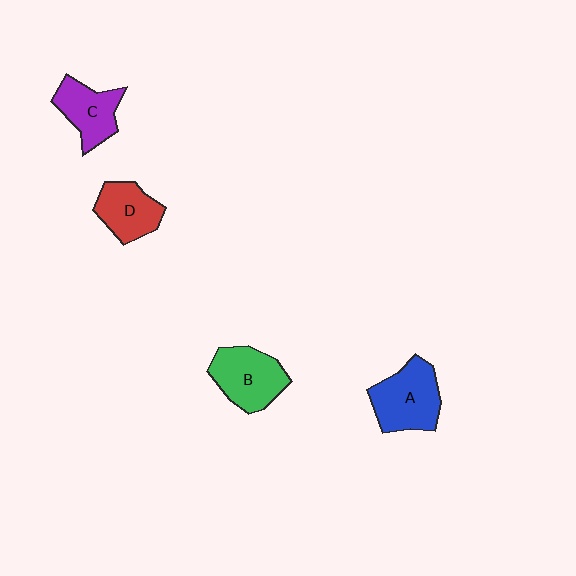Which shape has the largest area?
Shape A (blue).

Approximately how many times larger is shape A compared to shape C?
Approximately 1.3 times.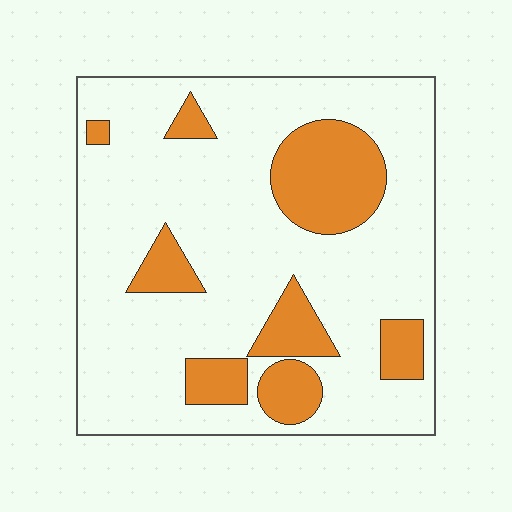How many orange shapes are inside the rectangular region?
8.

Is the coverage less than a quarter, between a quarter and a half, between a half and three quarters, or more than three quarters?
Less than a quarter.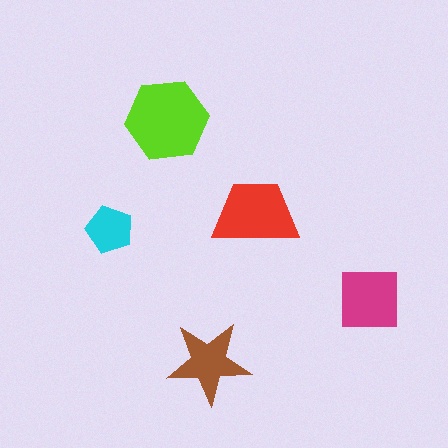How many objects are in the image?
There are 5 objects in the image.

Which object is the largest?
The lime hexagon.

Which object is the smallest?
The cyan pentagon.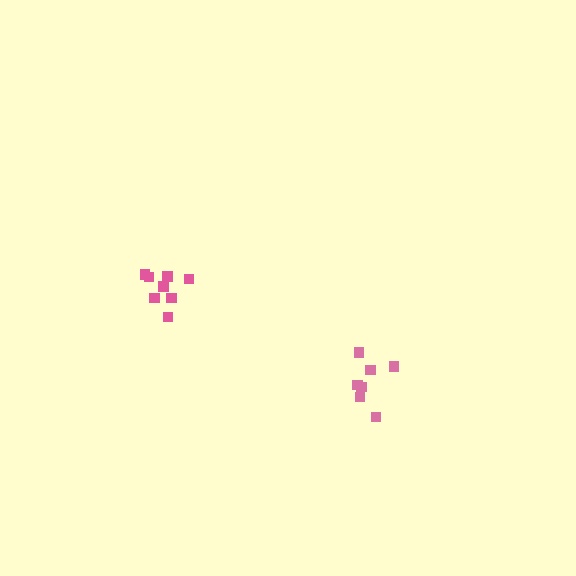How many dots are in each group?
Group 1: 8 dots, Group 2: 7 dots (15 total).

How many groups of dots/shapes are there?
There are 2 groups.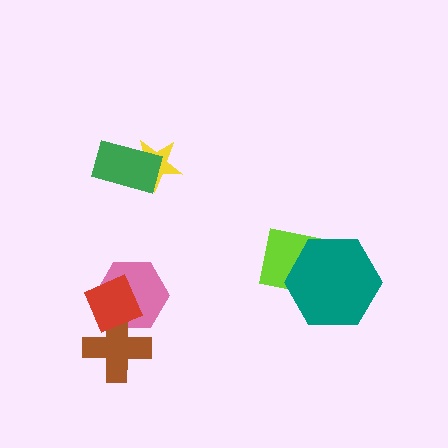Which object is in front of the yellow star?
The green rectangle is in front of the yellow star.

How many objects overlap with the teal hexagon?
1 object overlaps with the teal hexagon.